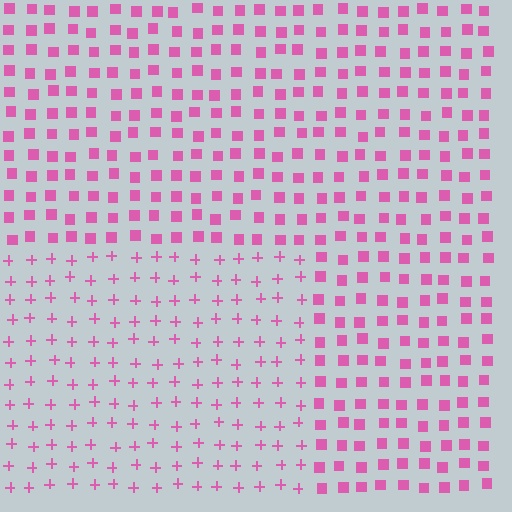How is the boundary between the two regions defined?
The boundary is defined by a change in element shape: plus signs inside vs. squares outside. All elements share the same color and spacing.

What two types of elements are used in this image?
The image uses plus signs inside the rectangle region and squares outside it.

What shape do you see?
I see a rectangle.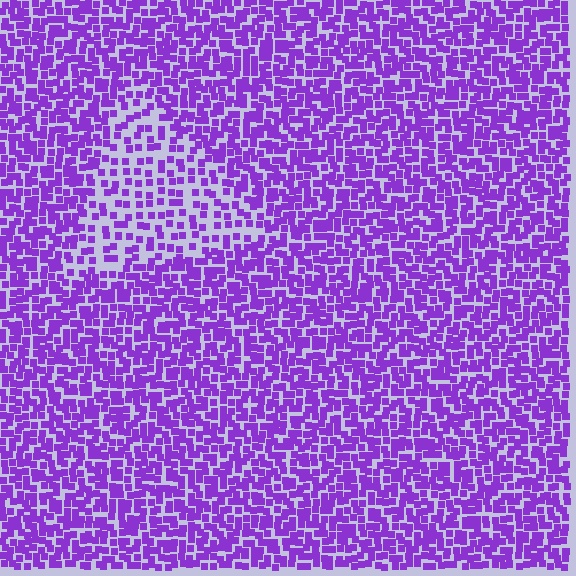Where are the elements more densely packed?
The elements are more densely packed outside the triangle boundary.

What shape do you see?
I see a triangle.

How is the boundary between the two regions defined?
The boundary is defined by a change in element density (approximately 2.0x ratio). All elements are the same color, size, and shape.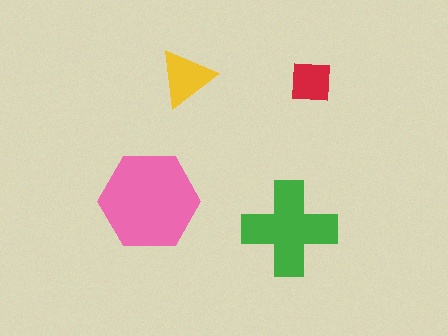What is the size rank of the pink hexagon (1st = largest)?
1st.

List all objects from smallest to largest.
The red square, the yellow triangle, the green cross, the pink hexagon.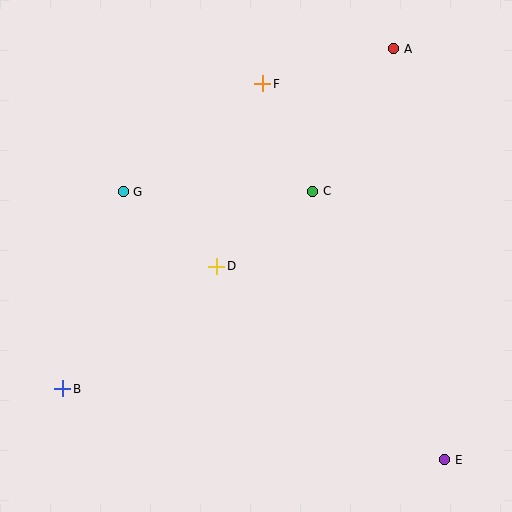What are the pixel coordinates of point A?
Point A is at (394, 49).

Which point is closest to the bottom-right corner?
Point E is closest to the bottom-right corner.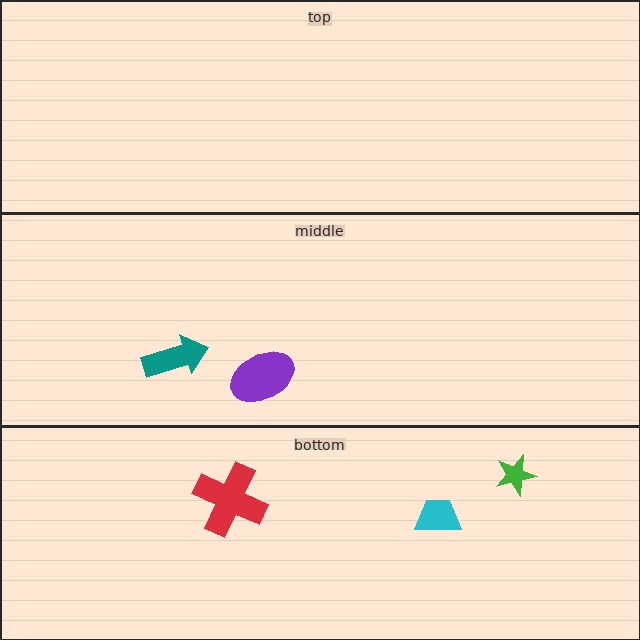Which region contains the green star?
The bottom region.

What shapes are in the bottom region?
The green star, the red cross, the cyan trapezoid.